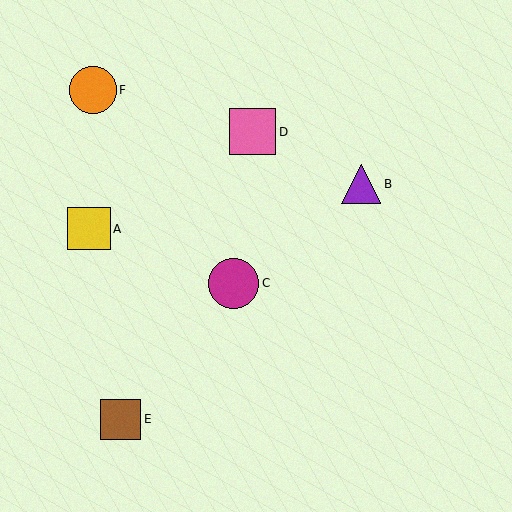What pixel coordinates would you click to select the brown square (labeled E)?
Click at (121, 419) to select the brown square E.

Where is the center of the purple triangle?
The center of the purple triangle is at (361, 184).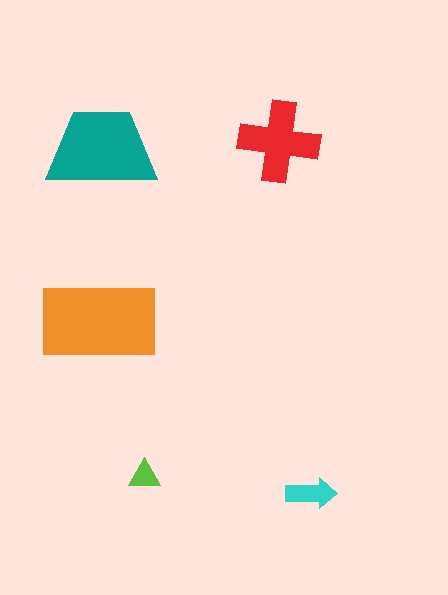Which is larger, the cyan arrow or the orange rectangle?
The orange rectangle.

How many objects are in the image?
There are 5 objects in the image.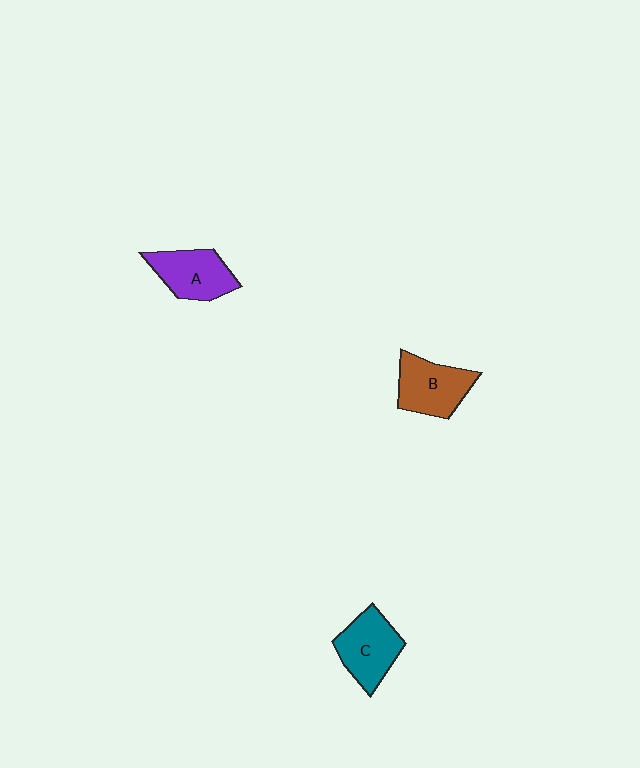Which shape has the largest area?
Shape C (teal).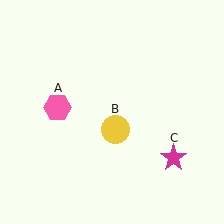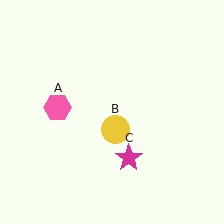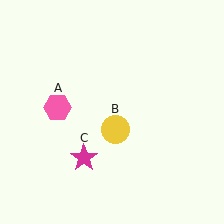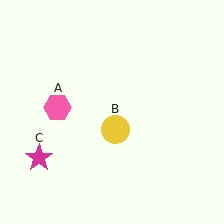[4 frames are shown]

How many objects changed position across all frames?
1 object changed position: magenta star (object C).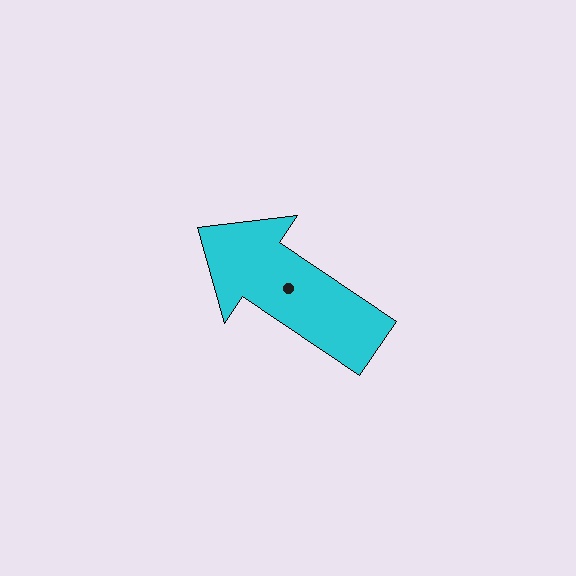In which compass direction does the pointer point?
Northwest.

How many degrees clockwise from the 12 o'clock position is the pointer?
Approximately 304 degrees.